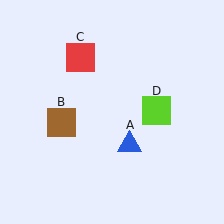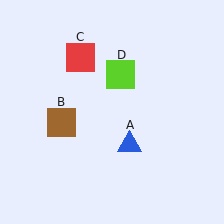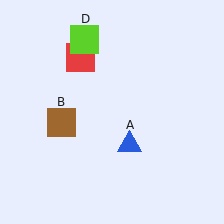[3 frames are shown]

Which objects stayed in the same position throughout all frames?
Blue triangle (object A) and brown square (object B) and red square (object C) remained stationary.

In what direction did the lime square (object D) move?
The lime square (object D) moved up and to the left.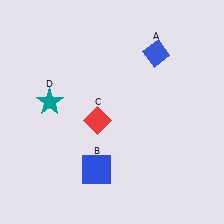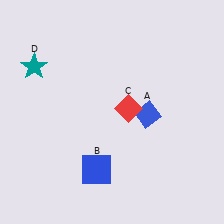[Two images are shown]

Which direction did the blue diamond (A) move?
The blue diamond (A) moved down.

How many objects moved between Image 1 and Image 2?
3 objects moved between the two images.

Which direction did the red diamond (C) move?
The red diamond (C) moved right.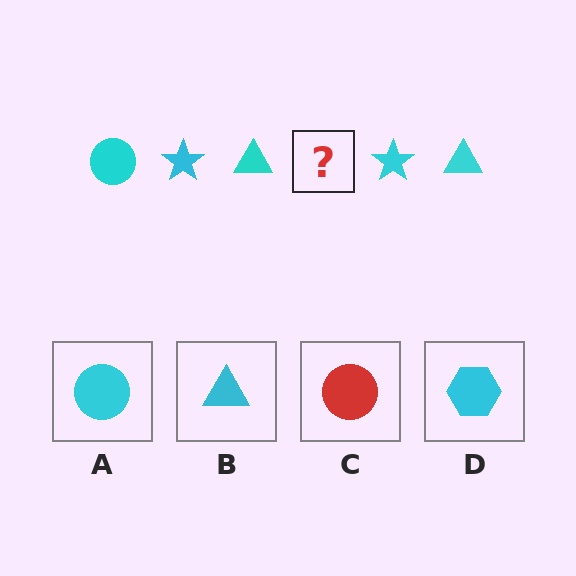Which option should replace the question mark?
Option A.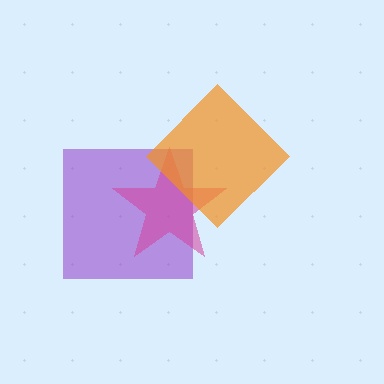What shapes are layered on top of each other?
The layered shapes are: a purple square, a magenta star, an orange diamond.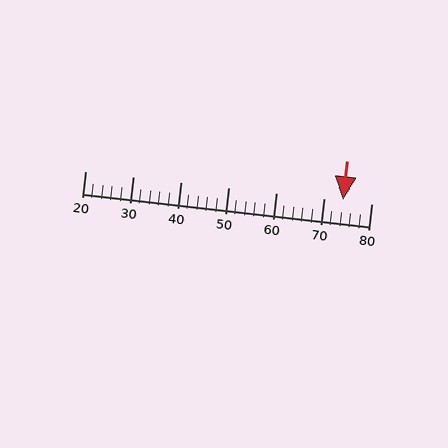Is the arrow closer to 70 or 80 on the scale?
The arrow is closer to 70.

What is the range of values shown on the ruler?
The ruler shows values from 20 to 80.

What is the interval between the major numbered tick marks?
The major tick marks are spaced 10 units apart.